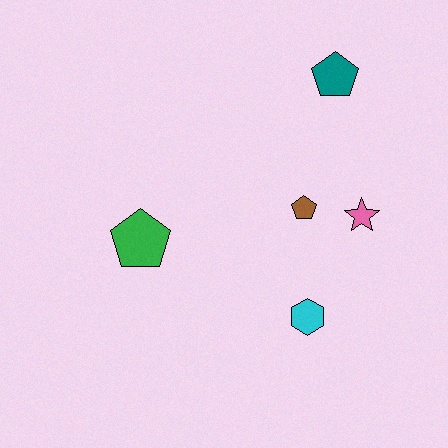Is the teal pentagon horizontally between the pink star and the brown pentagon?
Yes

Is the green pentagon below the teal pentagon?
Yes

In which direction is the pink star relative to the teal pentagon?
The pink star is below the teal pentagon.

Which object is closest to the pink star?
The brown pentagon is closest to the pink star.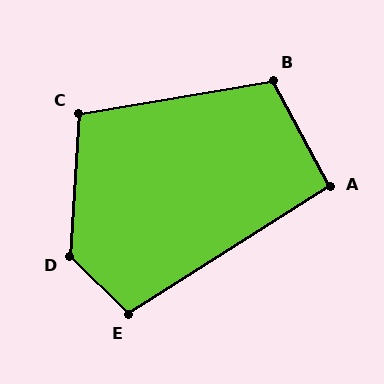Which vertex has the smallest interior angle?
A, at approximately 94 degrees.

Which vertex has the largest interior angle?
D, at approximately 132 degrees.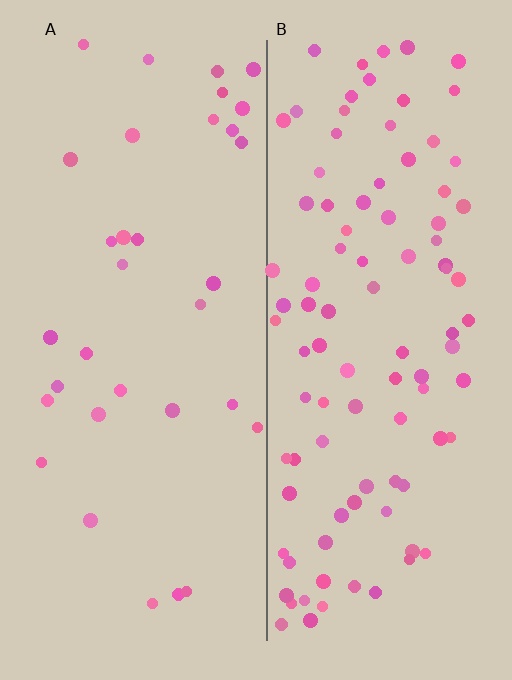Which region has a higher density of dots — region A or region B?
B (the right).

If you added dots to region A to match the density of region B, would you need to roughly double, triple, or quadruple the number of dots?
Approximately triple.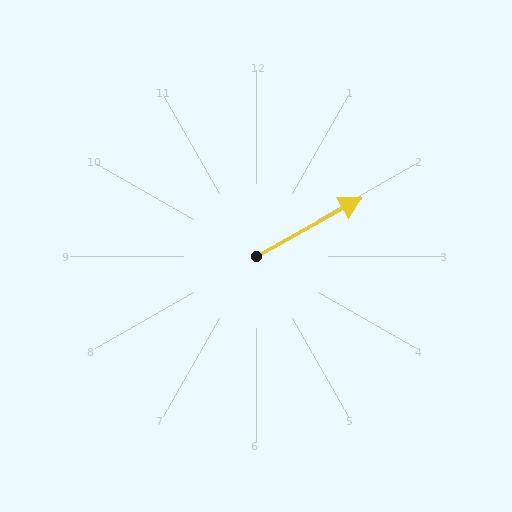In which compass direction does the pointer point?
Northeast.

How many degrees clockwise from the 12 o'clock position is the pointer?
Approximately 61 degrees.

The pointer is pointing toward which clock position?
Roughly 2 o'clock.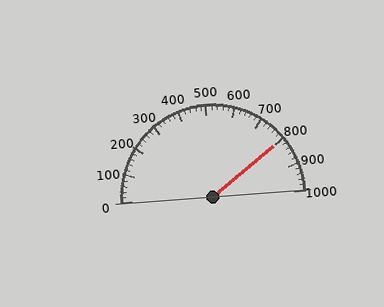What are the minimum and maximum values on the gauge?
The gauge ranges from 0 to 1000.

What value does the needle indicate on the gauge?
The needle indicates approximately 800.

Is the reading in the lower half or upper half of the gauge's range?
The reading is in the upper half of the range (0 to 1000).